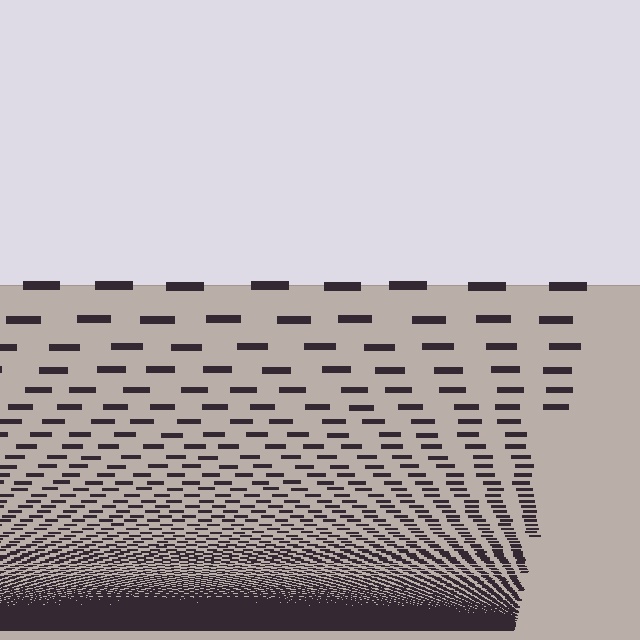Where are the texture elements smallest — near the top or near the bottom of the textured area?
Near the bottom.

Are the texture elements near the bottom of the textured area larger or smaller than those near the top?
Smaller. The gradient is inverted — elements near the bottom are smaller and denser.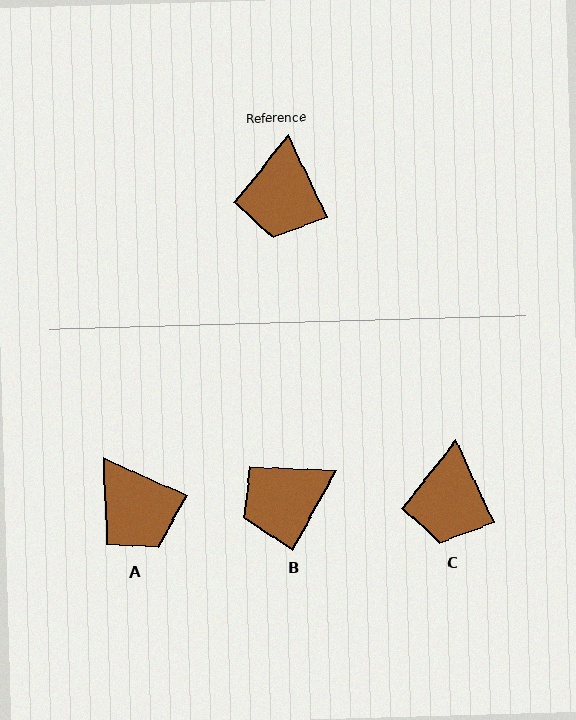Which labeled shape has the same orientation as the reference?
C.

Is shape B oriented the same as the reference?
No, it is off by about 54 degrees.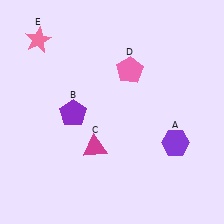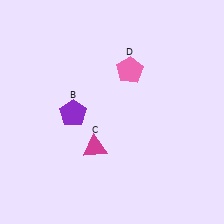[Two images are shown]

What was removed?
The pink star (E), the purple hexagon (A) were removed in Image 2.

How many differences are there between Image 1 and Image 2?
There are 2 differences between the two images.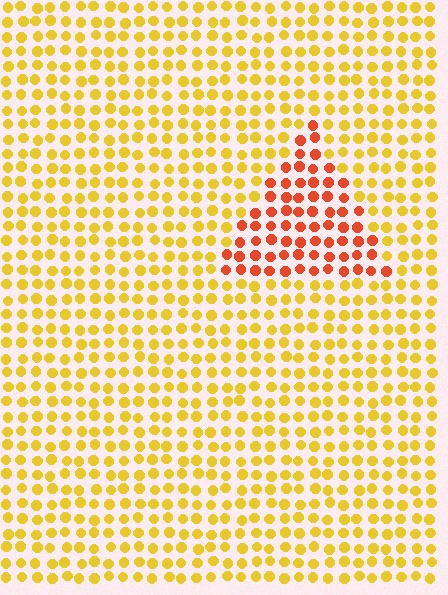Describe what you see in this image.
The image is filled with small yellow elements in a uniform arrangement. A triangle-shaped region is visible where the elements are tinted to a slightly different hue, forming a subtle color boundary.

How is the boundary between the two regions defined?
The boundary is defined purely by a slight shift in hue (about 41 degrees). Spacing, size, and orientation are identical on both sides.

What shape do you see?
I see a triangle.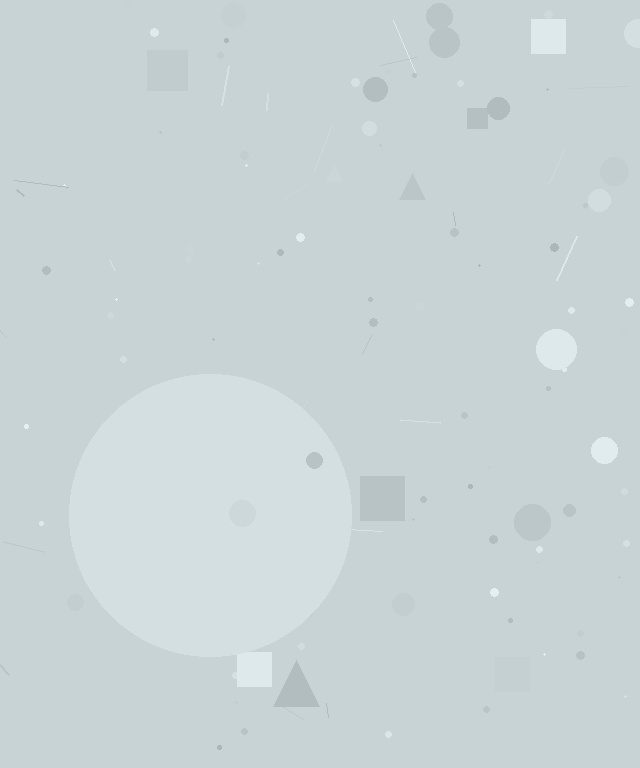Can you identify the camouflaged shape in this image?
The camouflaged shape is a circle.